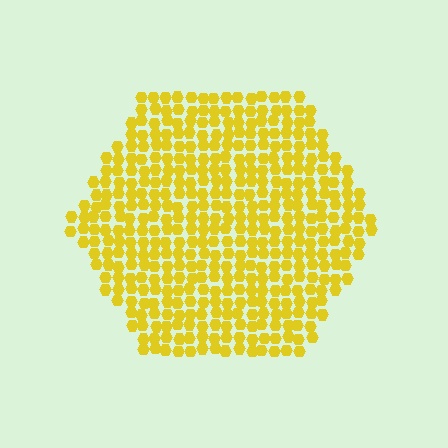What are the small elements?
The small elements are hexagons.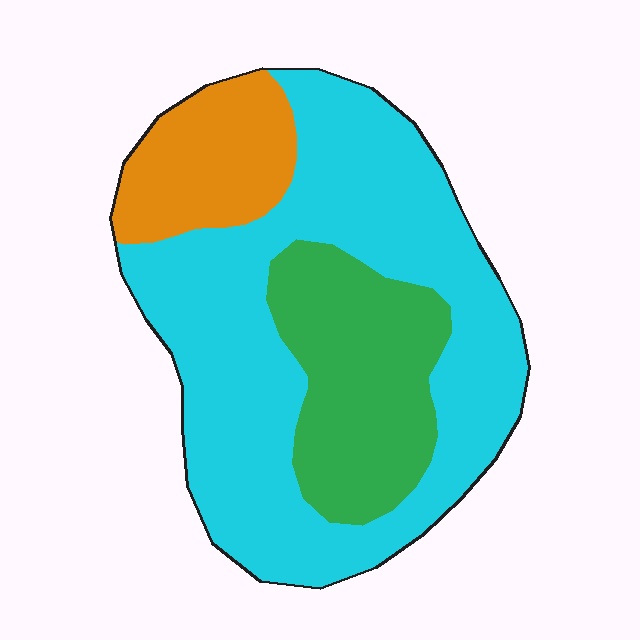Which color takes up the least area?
Orange, at roughly 15%.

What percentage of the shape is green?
Green takes up less than a quarter of the shape.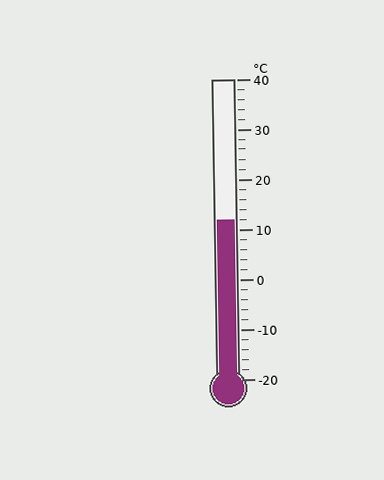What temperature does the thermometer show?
The thermometer shows approximately 12°C.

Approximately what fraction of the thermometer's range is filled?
The thermometer is filled to approximately 55% of its range.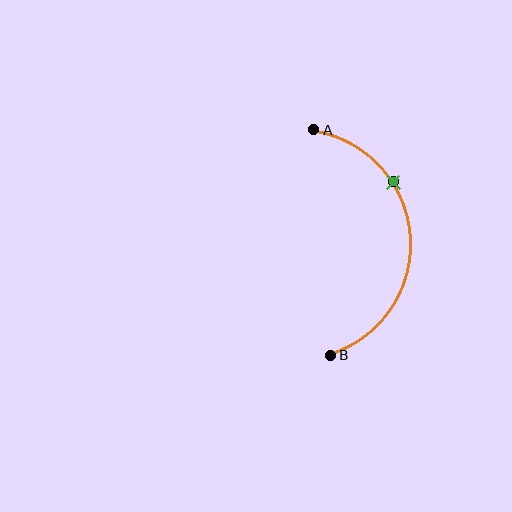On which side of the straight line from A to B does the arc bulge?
The arc bulges to the right of the straight line connecting A and B.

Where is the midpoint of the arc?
The arc midpoint is the point on the curve farthest from the straight line joining A and B. It sits to the right of that line.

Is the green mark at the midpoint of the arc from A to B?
No. The green mark lies on the arc but is closer to endpoint A. The arc midpoint would be at the point on the curve equidistant along the arc from both A and B.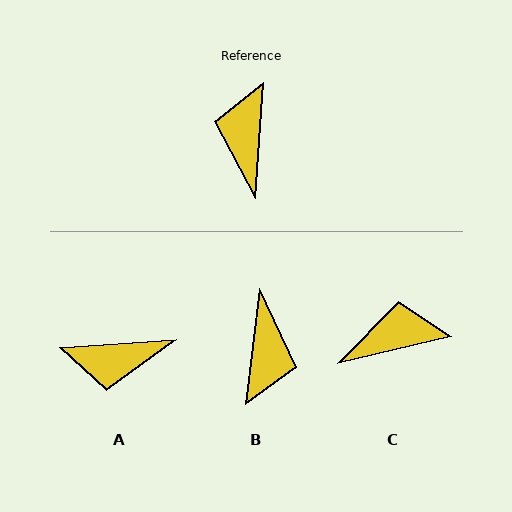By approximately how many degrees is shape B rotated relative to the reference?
Approximately 177 degrees counter-clockwise.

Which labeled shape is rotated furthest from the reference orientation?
B, about 177 degrees away.